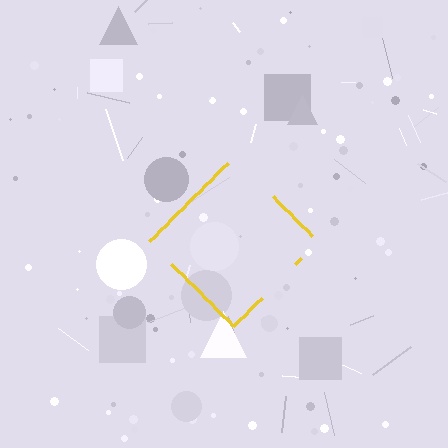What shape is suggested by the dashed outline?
The dashed outline suggests a diamond.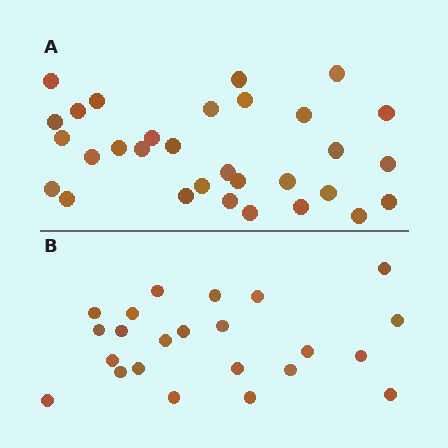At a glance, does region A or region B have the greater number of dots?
Region A (the top region) has more dots.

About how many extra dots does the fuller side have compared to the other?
Region A has roughly 8 or so more dots than region B.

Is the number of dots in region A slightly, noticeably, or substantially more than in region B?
Region A has noticeably more, but not dramatically so. The ratio is roughly 1.3 to 1.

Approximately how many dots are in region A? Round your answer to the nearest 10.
About 30 dots. (The exact count is 31, which rounds to 30.)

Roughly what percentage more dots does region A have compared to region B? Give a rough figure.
About 35% more.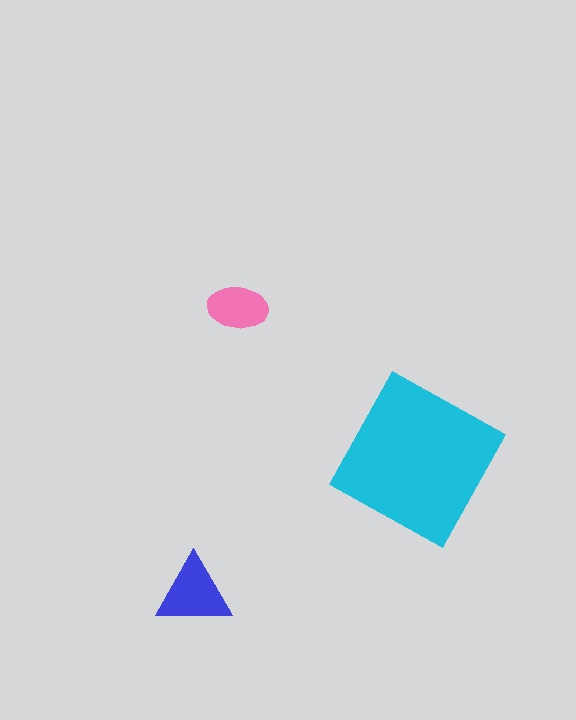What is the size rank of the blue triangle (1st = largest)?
2nd.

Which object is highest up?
The pink ellipse is topmost.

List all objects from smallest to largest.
The pink ellipse, the blue triangle, the cyan square.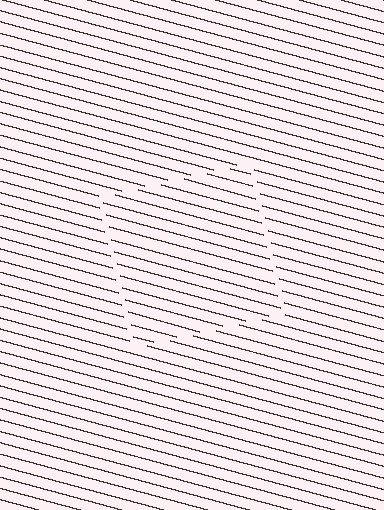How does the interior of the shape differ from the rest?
The interior of the shape contains the same grating, shifted by half a period — the contour is defined by the phase discontinuity where line-ends from the inner and outer gratings abut.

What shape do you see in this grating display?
An illusory square. The interior of the shape contains the same grating, shifted by half a period — the contour is defined by the phase discontinuity where line-ends from the inner and outer gratings abut.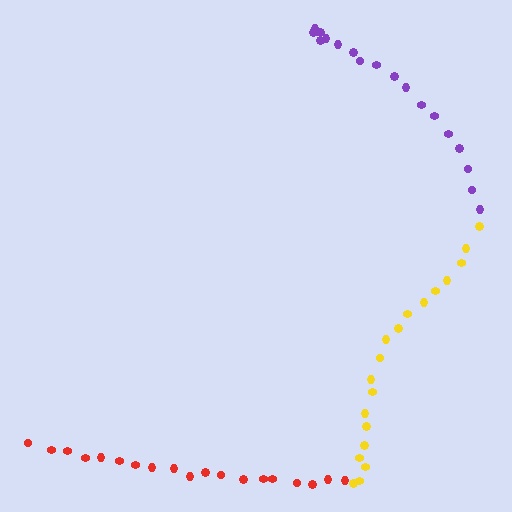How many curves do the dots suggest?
There are 3 distinct paths.